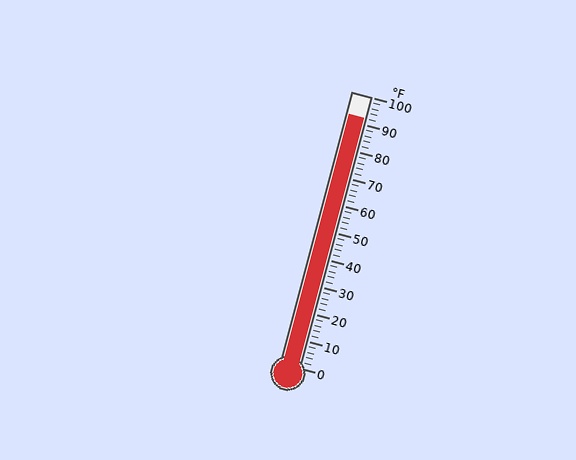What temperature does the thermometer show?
The thermometer shows approximately 92°F.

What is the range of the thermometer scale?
The thermometer scale ranges from 0°F to 100°F.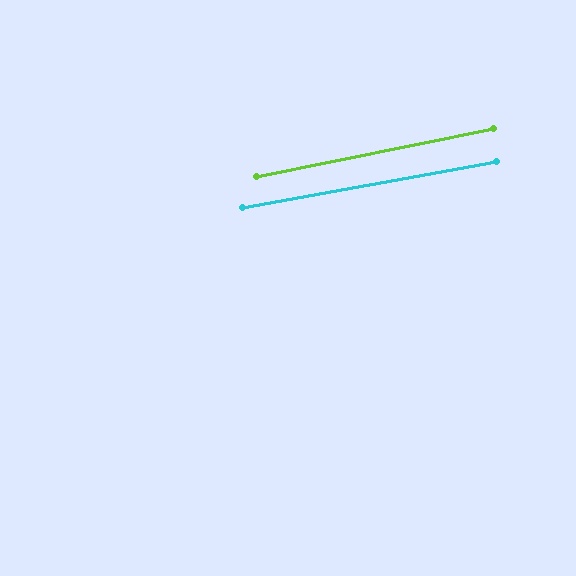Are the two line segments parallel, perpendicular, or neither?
Parallel — their directions differ by only 1.4°.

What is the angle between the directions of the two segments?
Approximately 1 degree.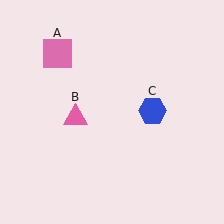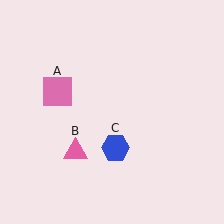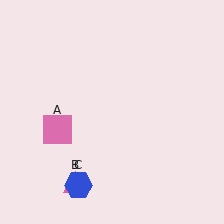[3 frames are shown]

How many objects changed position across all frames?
3 objects changed position: pink square (object A), pink triangle (object B), blue hexagon (object C).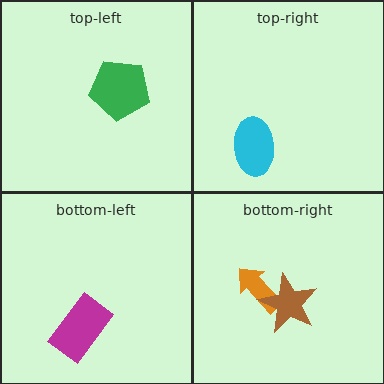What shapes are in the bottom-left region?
The magenta rectangle.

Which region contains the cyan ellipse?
The top-right region.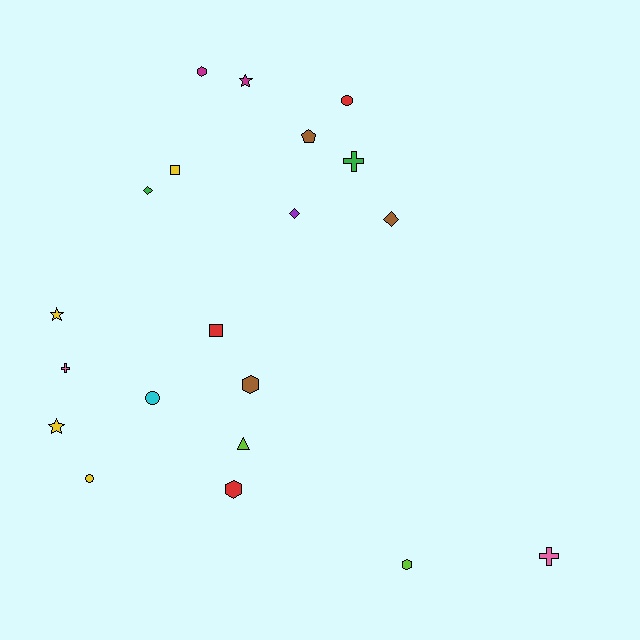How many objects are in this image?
There are 20 objects.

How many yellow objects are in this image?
There are 4 yellow objects.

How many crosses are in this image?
There are 3 crosses.